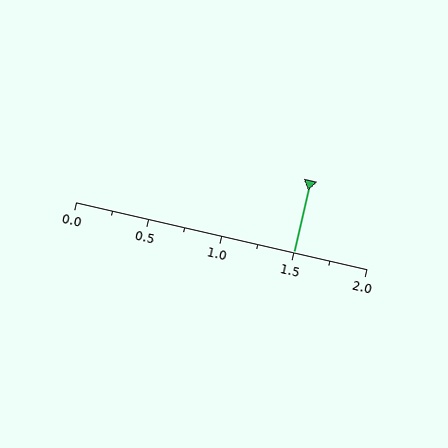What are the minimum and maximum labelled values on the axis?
The axis runs from 0.0 to 2.0.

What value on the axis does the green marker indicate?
The marker indicates approximately 1.5.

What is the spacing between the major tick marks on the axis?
The major ticks are spaced 0.5 apart.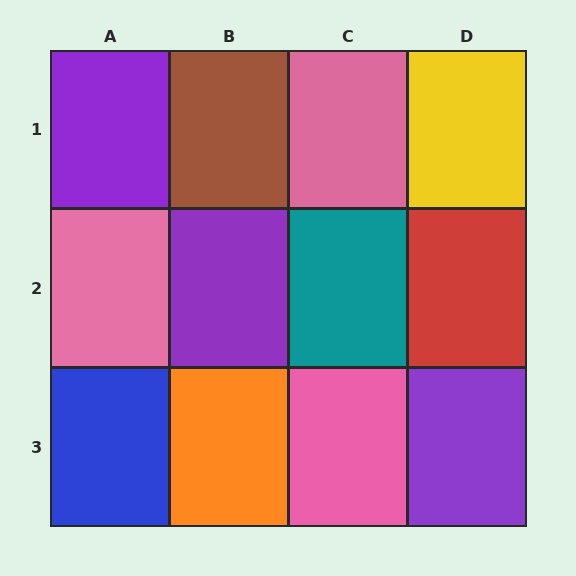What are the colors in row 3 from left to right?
Blue, orange, pink, purple.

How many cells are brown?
1 cell is brown.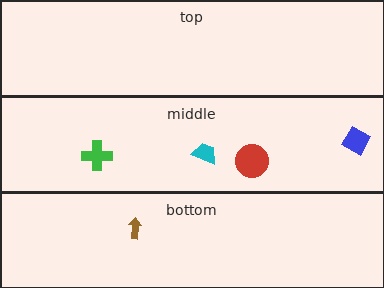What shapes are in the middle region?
The red circle, the cyan trapezoid, the green cross, the blue square.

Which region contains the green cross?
The middle region.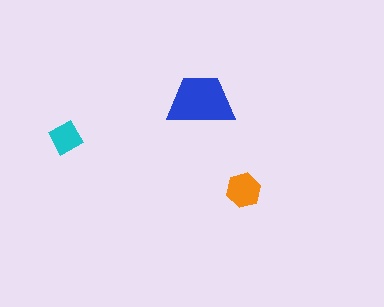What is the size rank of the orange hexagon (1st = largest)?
2nd.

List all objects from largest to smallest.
The blue trapezoid, the orange hexagon, the cyan diamond.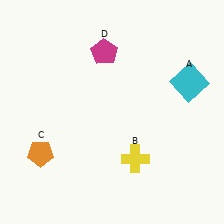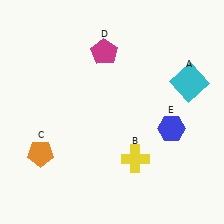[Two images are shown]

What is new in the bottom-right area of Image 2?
A blue hexagon (E) was added in the bottom-right area of Image 2.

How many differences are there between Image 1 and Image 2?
There is 1 difference between the two images.